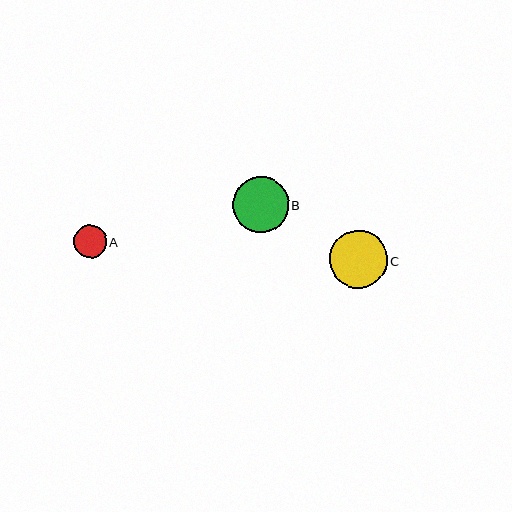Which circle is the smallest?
Circle A is the smallest with a size of approximately 33 pixels.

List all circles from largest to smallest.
From largest to smallest: C, B, A.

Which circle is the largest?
Circle C is the largest with a size of approximately 58 pixels.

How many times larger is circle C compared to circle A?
Circle C is approximately 1.8 times the size of circle A.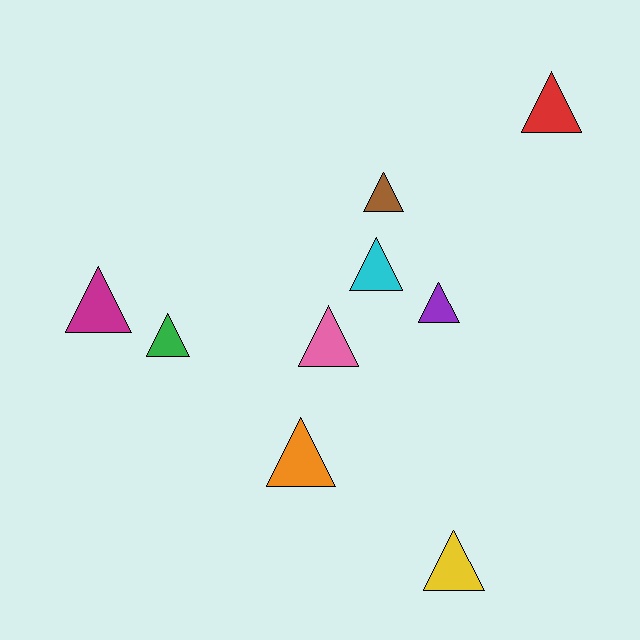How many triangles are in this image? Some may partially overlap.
There are 9 triangles.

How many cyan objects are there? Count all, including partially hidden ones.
There is 1 cyan object.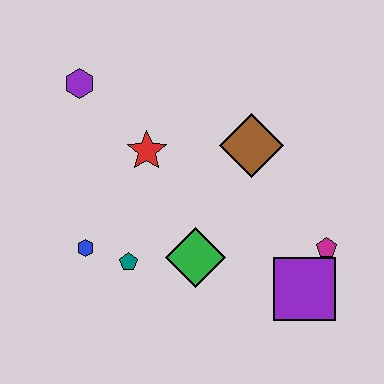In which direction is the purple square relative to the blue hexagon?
The purple square is to the right of the blue hexagon.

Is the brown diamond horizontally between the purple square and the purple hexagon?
Yes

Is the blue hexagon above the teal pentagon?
Yes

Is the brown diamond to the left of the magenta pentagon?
Yes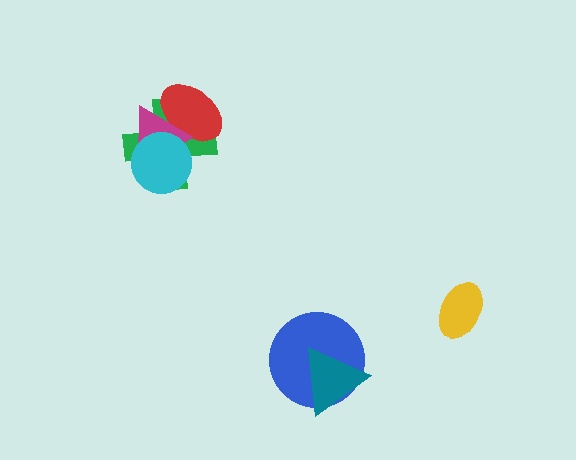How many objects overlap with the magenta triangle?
3 objects overlap with the magenta triangle.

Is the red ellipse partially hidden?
Yes, it is partially covered by another shape.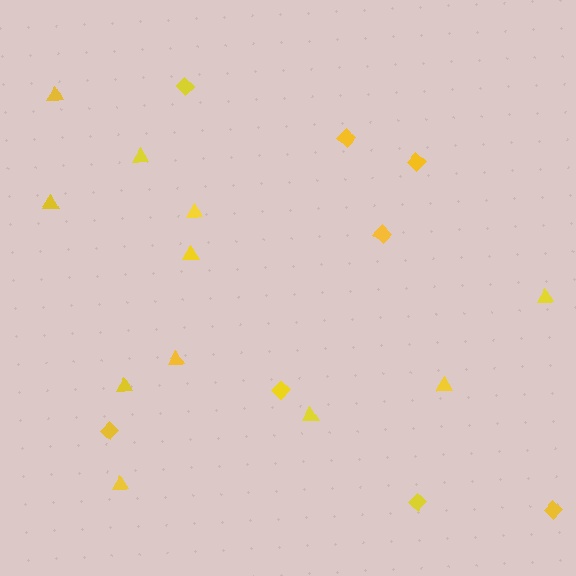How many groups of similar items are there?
There are 2 groups: one group of triangles (11) and one group of diamonds (8).